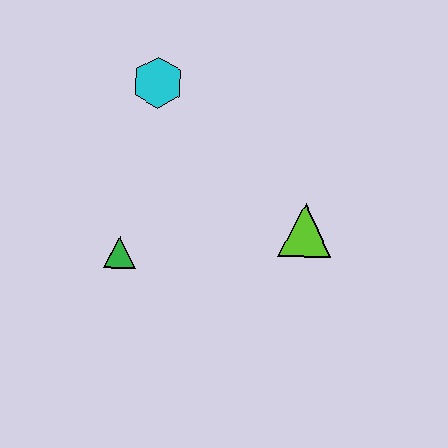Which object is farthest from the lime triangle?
The cyan hexagon is farthest from the lime triangle.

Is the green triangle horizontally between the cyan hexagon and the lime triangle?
No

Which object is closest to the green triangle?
The cyan hexagon is closest to the green triangle.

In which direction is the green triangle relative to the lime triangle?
The green triangle is to the left of the lime triangle.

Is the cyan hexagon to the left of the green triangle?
No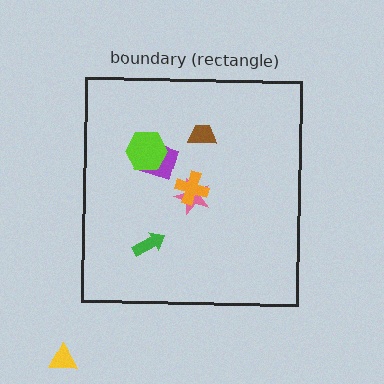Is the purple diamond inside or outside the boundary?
Inside.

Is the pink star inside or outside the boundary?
Inside.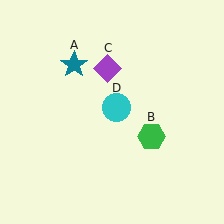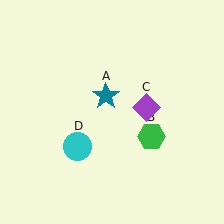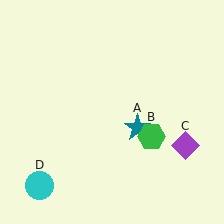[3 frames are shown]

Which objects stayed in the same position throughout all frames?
Green hexagon (object B) remained stationary.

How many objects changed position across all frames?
3 objects changed position: teal star (object A), purple diamond (object C), cyan circle (object D).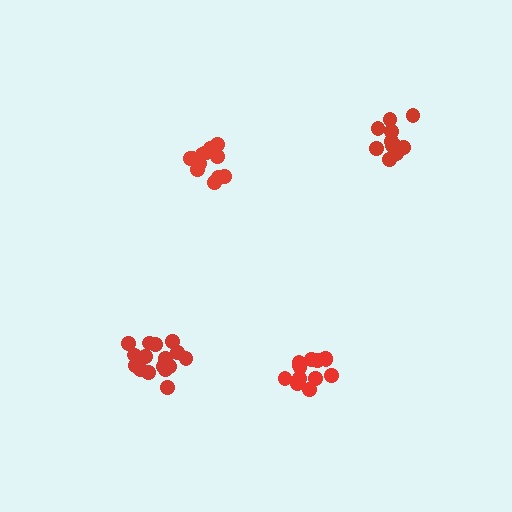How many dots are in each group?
Group 1: 13 dots, Group 2: 17 dots, Group 3: 13 dots, Group 4: 12 dots (55 total).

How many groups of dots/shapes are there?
There are 4 groups.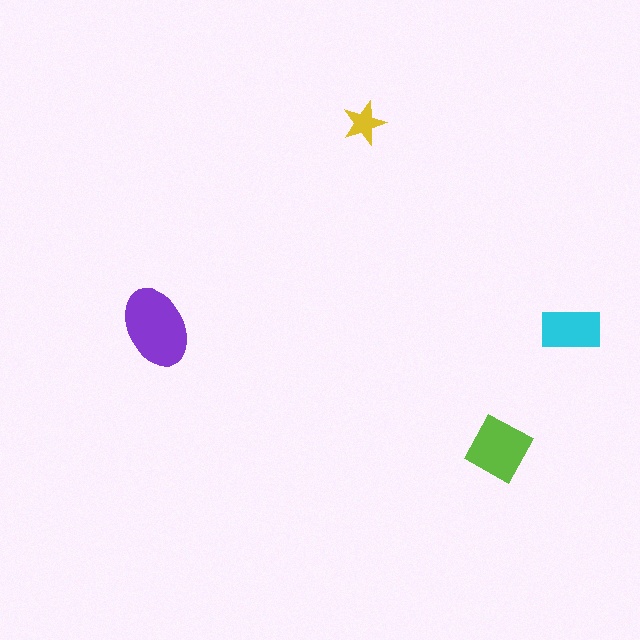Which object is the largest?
The purple ellipse.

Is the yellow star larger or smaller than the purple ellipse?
Smaller.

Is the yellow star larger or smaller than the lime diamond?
Smaller.